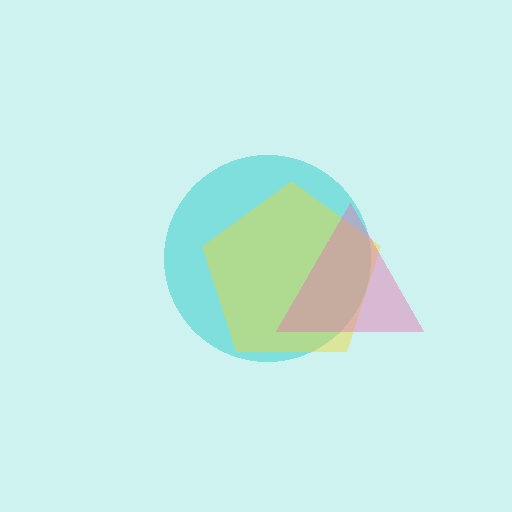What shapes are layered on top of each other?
The layered shapes are: a cyan circle, a yellow pentagon, a pink triangle.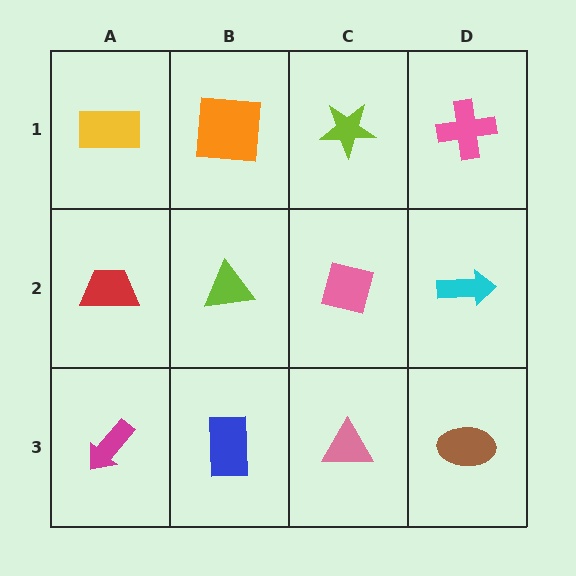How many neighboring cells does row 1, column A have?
2.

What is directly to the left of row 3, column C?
A blue rectangle.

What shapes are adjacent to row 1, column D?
A cyan arrow (row 2, column D), a lime star (row 1, column C).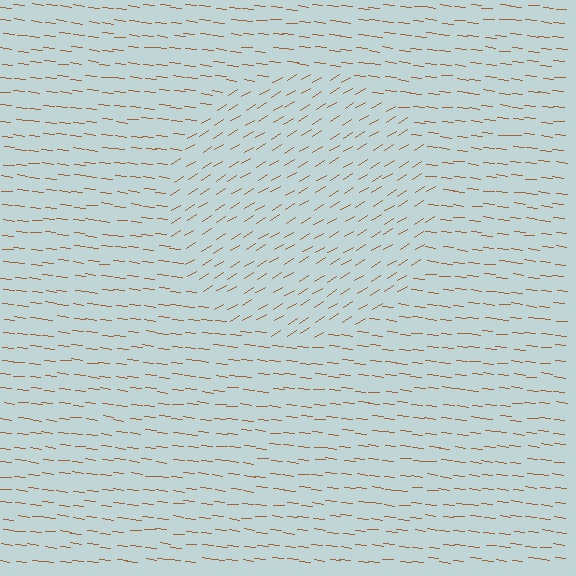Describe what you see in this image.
The image is filled with small brown line segments. A circle region in the image has lines oriented differently from the surrounding lines, creating a visible texture boundary.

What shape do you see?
I see a circle.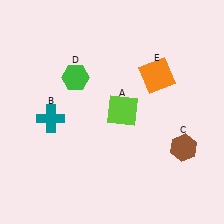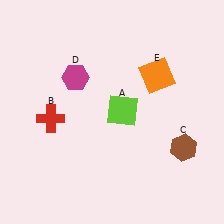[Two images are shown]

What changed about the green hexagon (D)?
In Image 1, D is green. In Image 2, it changed to magenta.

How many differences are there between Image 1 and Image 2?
There are 2 differences between the two images.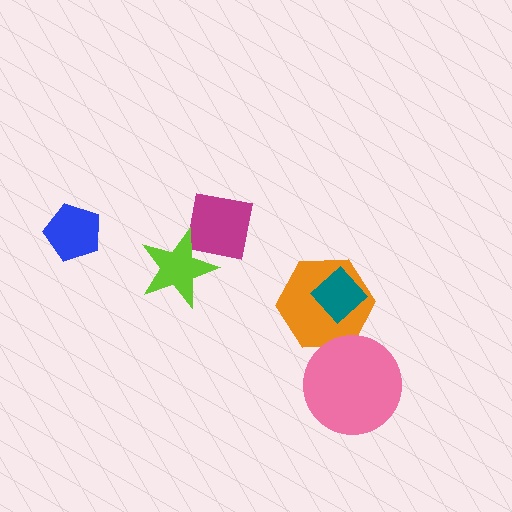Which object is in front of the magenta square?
The lime star is in front of the magenta square.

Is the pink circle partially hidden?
No, no other shape covers it.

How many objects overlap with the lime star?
1 object overlaps with the lime star.